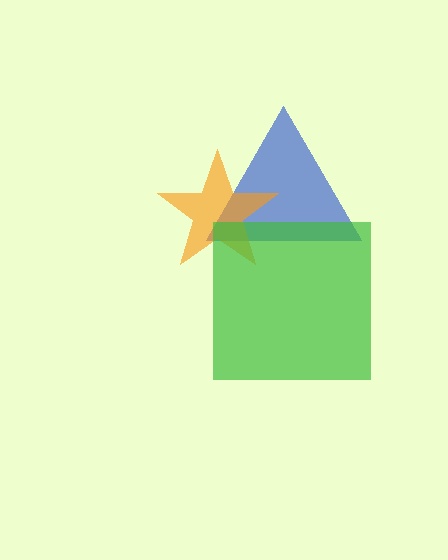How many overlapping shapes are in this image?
There are 3 overlapping shapes in the image.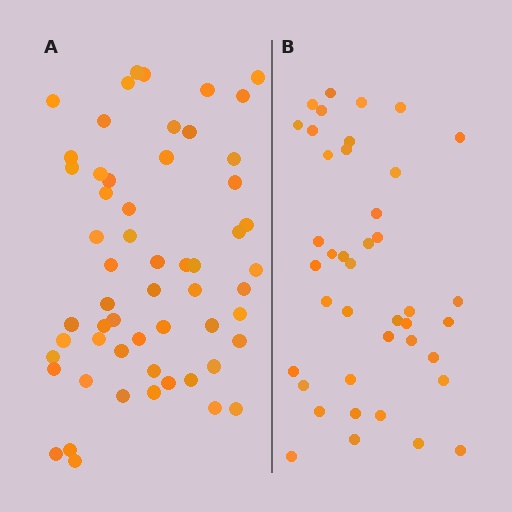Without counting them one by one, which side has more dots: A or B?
Region A (the left region) has more dots.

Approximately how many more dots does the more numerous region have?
Region A has approximately 15 more dots than region B.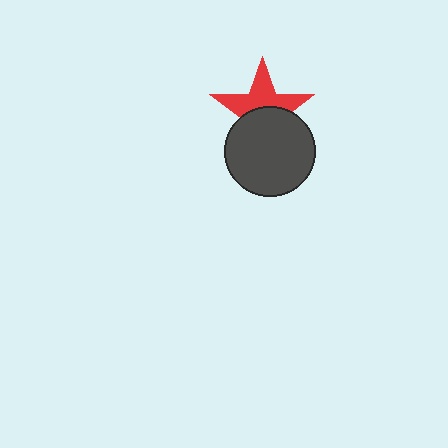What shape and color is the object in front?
The object in front is a dark gray circle.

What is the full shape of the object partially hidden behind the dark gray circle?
The partially hidden object is a red star.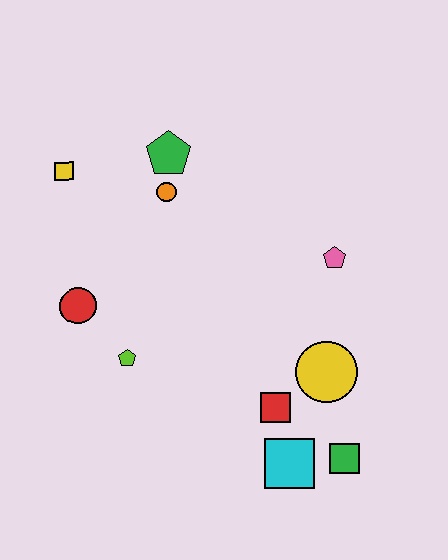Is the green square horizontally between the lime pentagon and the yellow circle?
No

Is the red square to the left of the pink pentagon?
Yes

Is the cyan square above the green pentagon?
No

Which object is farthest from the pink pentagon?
The yellow square is farthest from the pink pentagon.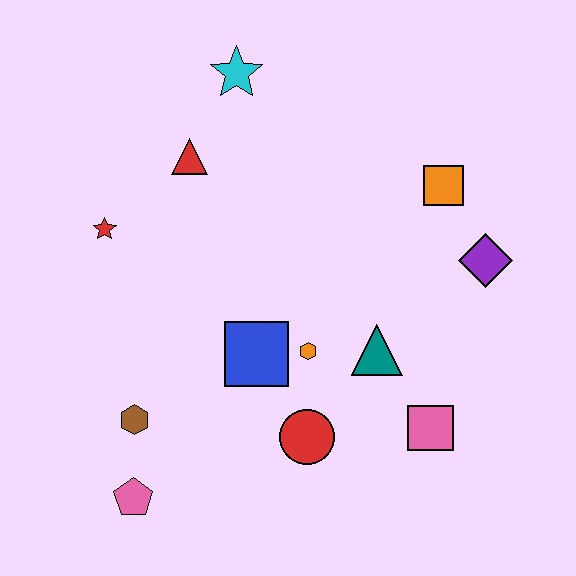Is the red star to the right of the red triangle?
No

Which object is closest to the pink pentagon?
The brown hexagon is closest to the pink pentagon.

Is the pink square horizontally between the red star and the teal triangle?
No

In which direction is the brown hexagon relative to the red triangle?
The brown hexagon is below the red triangle.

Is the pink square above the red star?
No